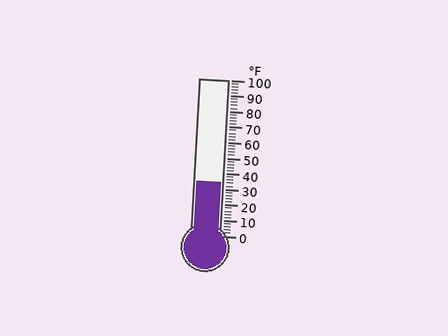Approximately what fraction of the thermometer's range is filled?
The thermometer is filled to approximately 35% of its range.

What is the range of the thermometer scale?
The thermometer scale ranges from 0°F to 100°F.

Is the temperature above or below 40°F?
The temperature is below 40°F.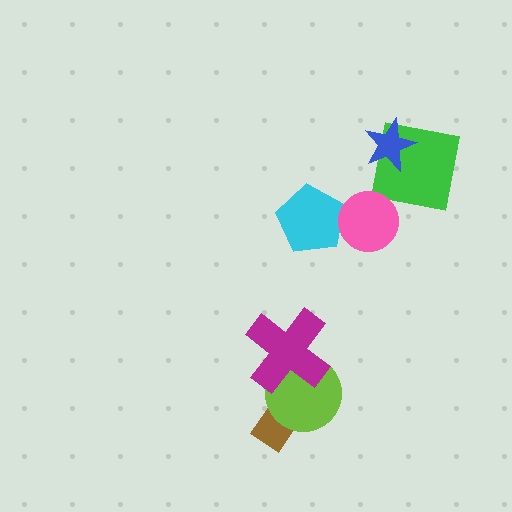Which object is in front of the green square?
The blue star is in front of the green square.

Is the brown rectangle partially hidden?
Yes, it is partially covered by another shape.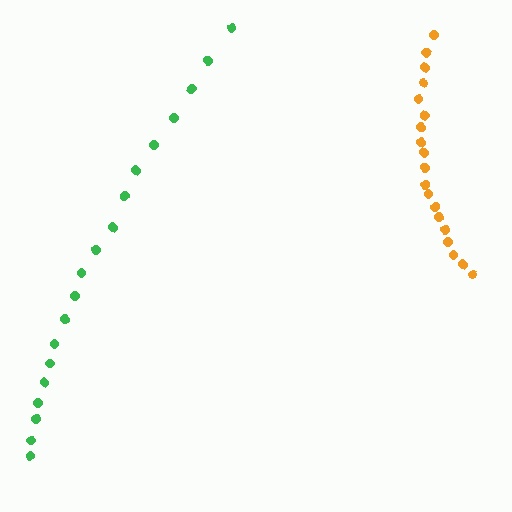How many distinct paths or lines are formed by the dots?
There are 2 distinct paths.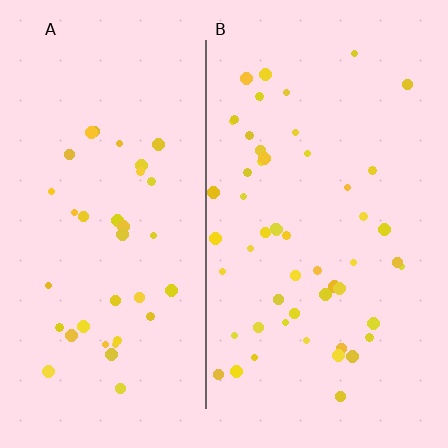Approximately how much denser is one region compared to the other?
Approximately 1.4× — region B over region A.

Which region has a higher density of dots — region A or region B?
B (the right).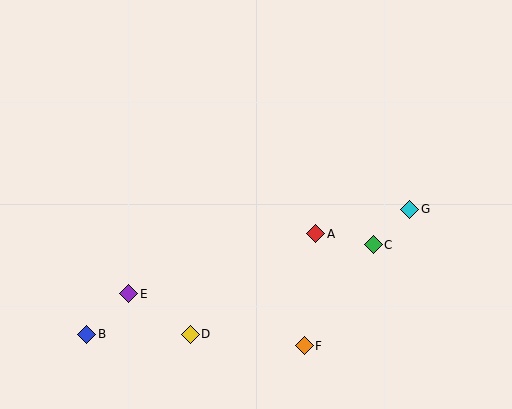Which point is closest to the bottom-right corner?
Point C is closest to the bottom-right corner.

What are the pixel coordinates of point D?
Point D is at (190, 334).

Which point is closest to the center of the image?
Point A at (316, 234) is closest to the center.